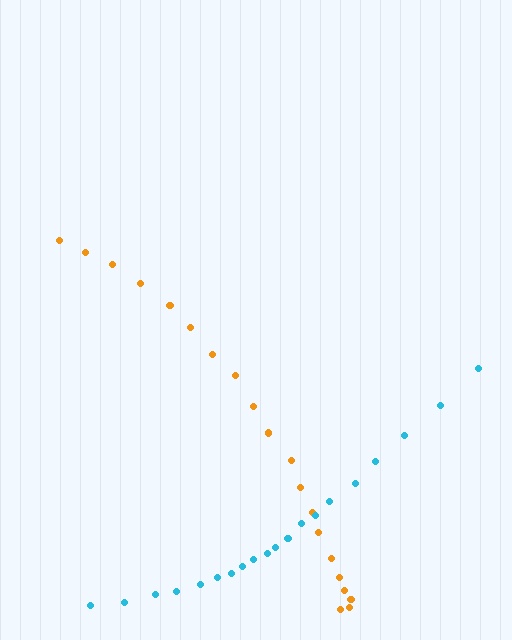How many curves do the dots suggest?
There are 2 distinct paths.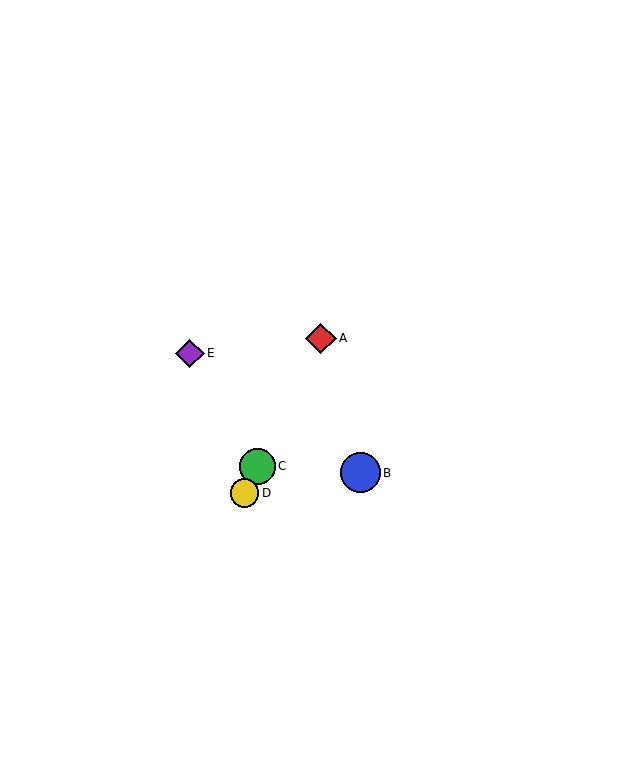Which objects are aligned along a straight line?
Objects A, C, D are aligned along a straight line.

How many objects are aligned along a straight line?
3 objects (A, C, D) are aligned along a straight line.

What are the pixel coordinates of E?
Object E is at (190, 353).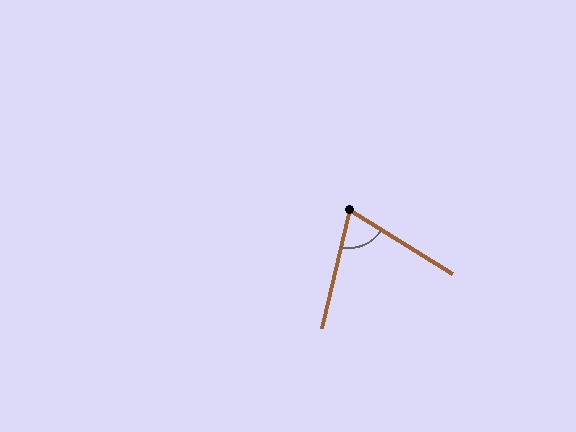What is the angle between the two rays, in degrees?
Approximately 72 degrees.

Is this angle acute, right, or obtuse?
It is acute.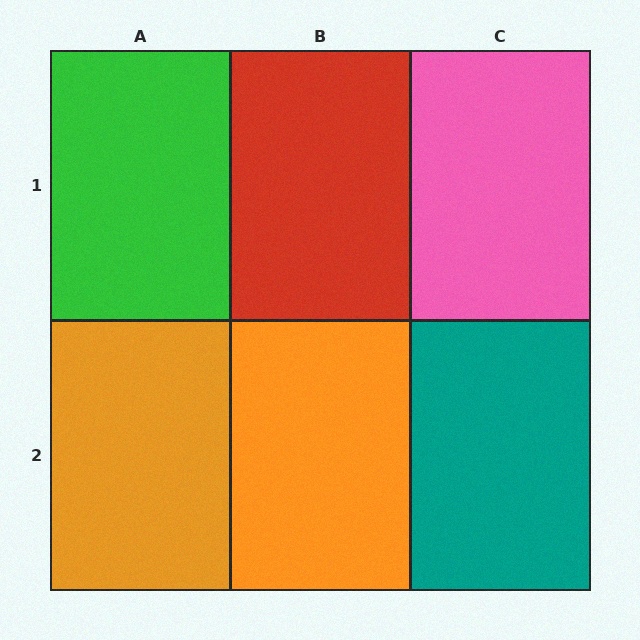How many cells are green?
1 cell is green.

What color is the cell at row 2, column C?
Teal.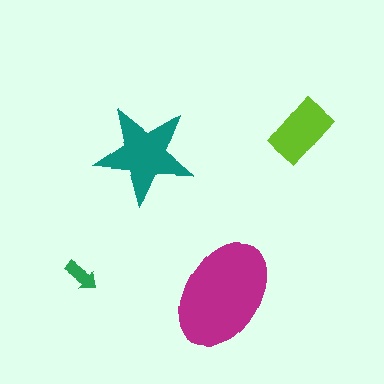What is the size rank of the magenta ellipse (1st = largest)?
1st.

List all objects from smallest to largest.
The green arrow, the lime rectangle, the teal star, the magenta ellipse.